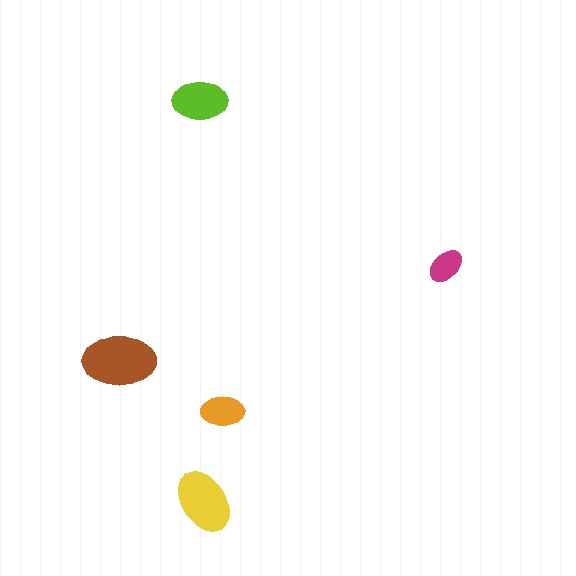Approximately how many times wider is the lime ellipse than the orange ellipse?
About 1.5 times wider.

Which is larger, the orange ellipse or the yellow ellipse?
The yellow one.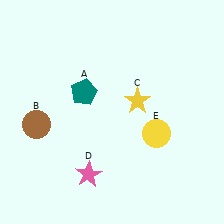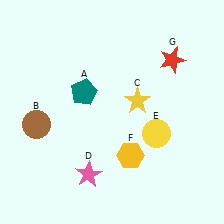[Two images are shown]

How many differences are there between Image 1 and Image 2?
There are 2 differences between the two images.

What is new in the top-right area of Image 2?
A red star (G) was added in the top-right area of Image 2.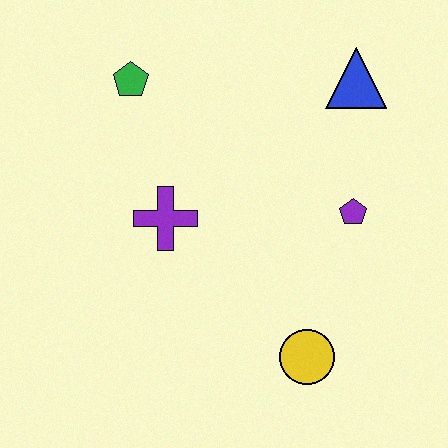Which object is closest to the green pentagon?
The purple cross is closest to the green pentagon.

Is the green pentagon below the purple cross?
No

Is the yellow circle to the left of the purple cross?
No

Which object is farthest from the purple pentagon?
The green pentagon is farthest from the purple pentagon.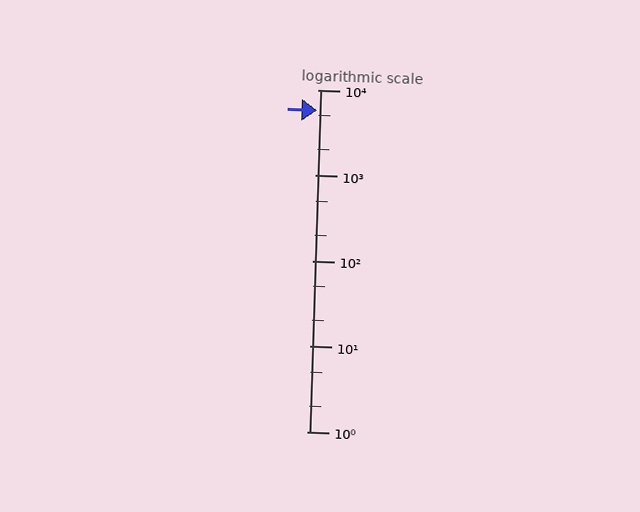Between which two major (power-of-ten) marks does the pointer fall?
The pointer is between 1000 and 10000.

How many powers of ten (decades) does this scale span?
The scale spans 4 decades, from 1 to 10000.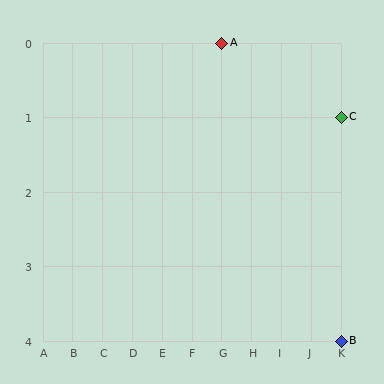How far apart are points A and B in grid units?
Points A and B are 4 columns and 4 rows apart (about 5.7 grid units diagonally).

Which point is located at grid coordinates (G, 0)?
Point A is at (G, 0).